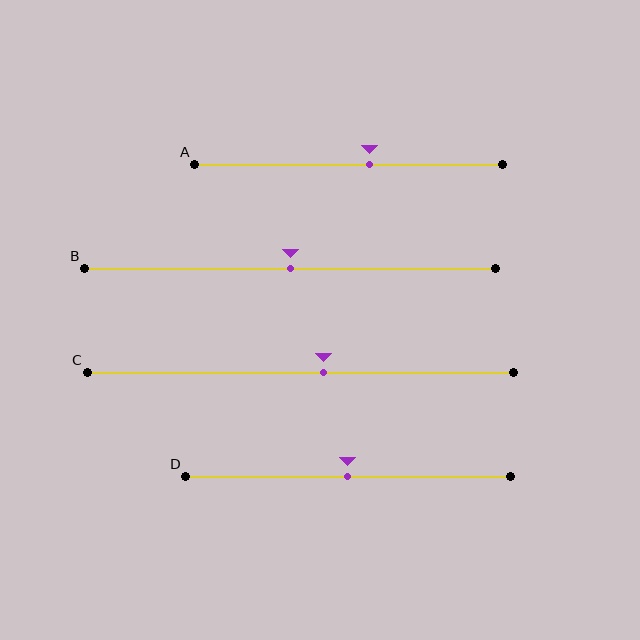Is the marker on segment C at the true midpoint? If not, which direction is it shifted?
No, the marker on segment C is shifted to the right by about 5% of the segment length.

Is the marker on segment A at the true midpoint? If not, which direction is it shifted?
No, the marker on segment A is shifted to the right by about 7% of the segment length.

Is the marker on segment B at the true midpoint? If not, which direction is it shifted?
Yes, the marker on segment B is at the true midpoint.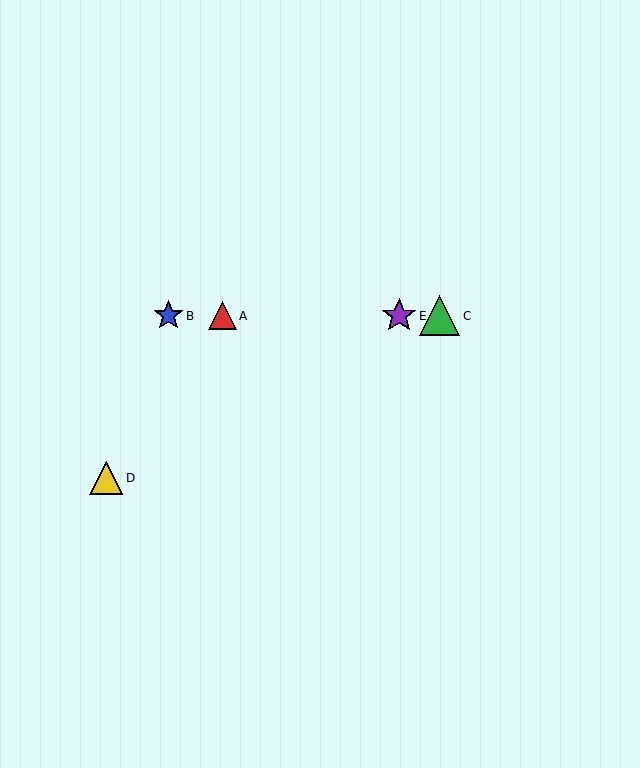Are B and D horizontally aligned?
No, B is at y≈316 and D is at y≈478.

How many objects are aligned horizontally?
4 objects (A, B, C, E) are aligned horizontally.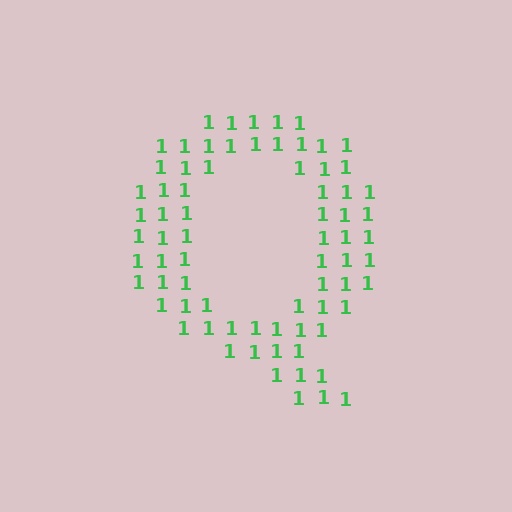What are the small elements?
The small elements are digit 1's.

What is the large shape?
The large shape is the letter Q.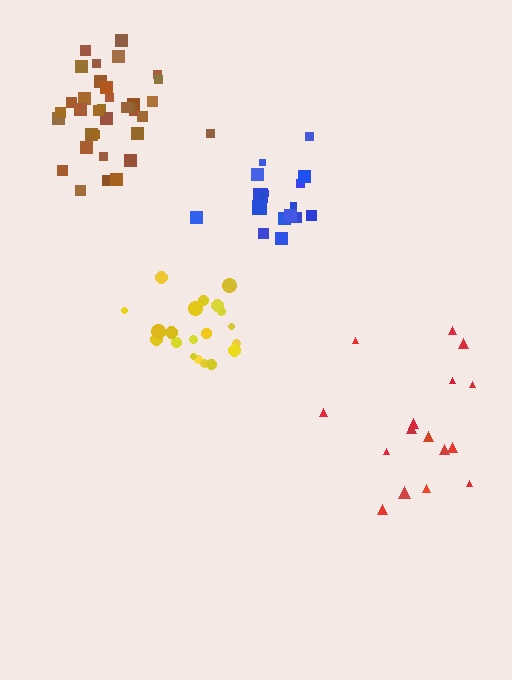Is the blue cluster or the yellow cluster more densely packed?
Blue.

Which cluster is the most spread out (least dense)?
Red.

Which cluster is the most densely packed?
Brown.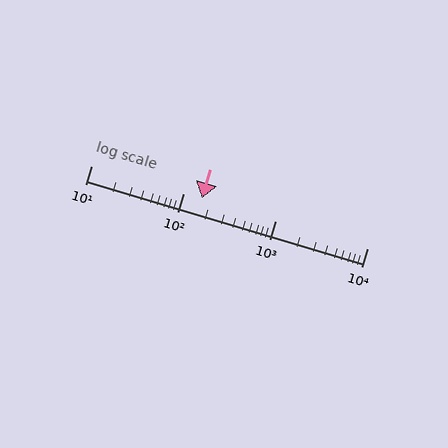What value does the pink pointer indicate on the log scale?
The pointer indicates approximately 160.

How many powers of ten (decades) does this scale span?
The scale spans 3 decades, from 10 to 10000.